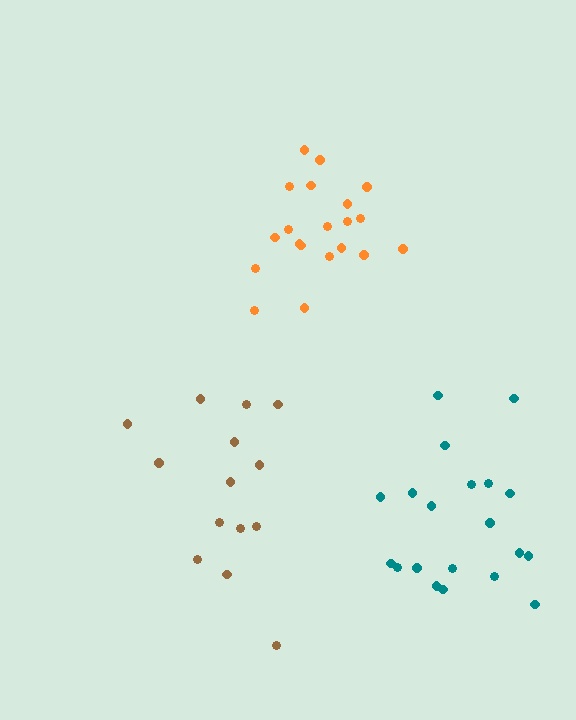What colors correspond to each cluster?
The clusters are colored: brown, teal, orange.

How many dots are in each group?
Group 1: 14 dots, Group 2: 20 dots, Group 3: 20 dots (54 total).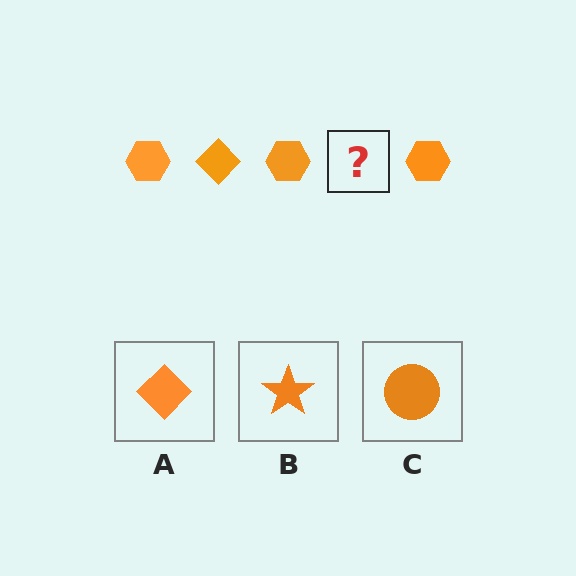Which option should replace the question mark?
Option A.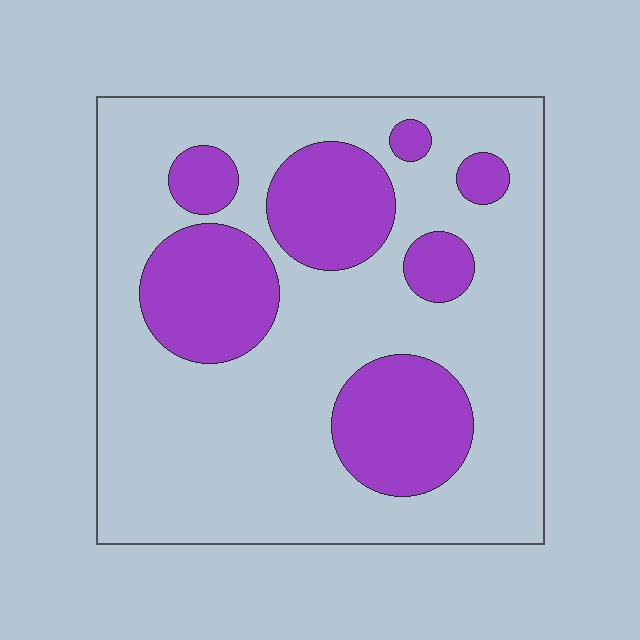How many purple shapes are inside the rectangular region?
7.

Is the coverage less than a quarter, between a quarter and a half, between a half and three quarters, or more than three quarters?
Between a quarter and a half.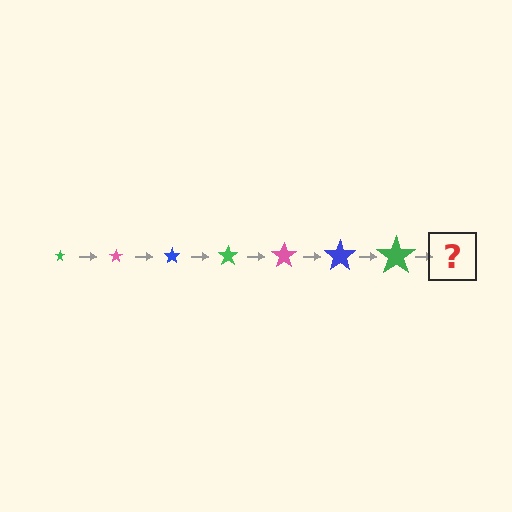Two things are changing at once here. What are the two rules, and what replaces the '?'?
The two rules are that the star grows larger each step and the color cycles through green, pink, and blue. The '?' should be a pink star, larger than the previous one.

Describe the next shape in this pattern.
It should be a pink star, larger than the previous one.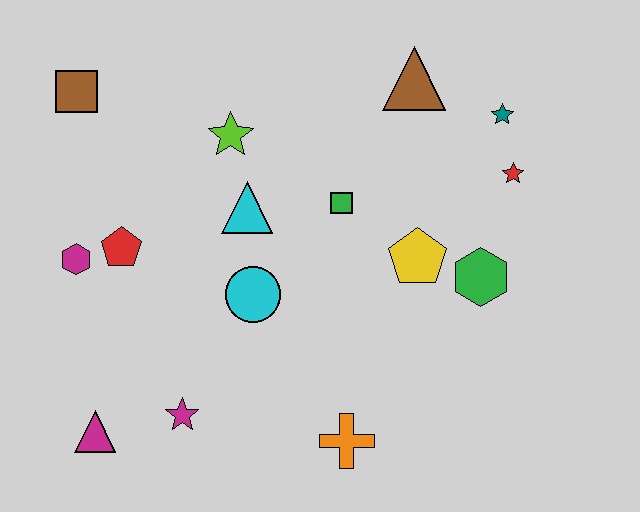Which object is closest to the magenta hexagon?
The red pentagon is closest to the magenta hexagon.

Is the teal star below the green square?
No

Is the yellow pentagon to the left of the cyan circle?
No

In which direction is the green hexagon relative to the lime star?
The green hexagon is to the right of the lime star.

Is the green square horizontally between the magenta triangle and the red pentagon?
No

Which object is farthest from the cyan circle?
The teal star is farthest from the cyan circle.